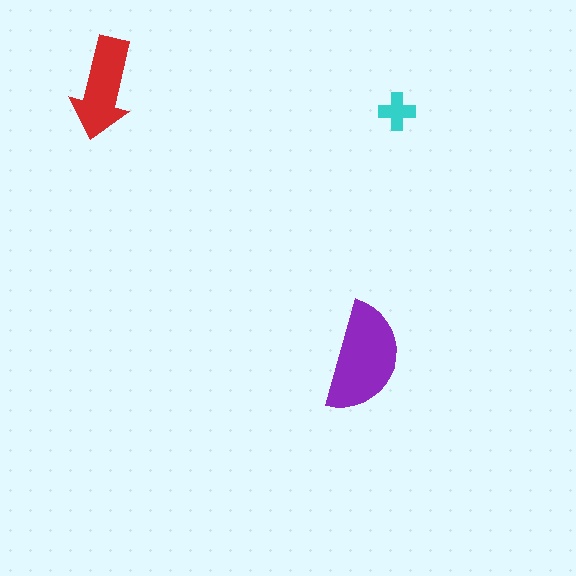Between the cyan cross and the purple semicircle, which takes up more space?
The purple semicircle.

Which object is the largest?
The purple semicircle.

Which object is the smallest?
The cyan cross.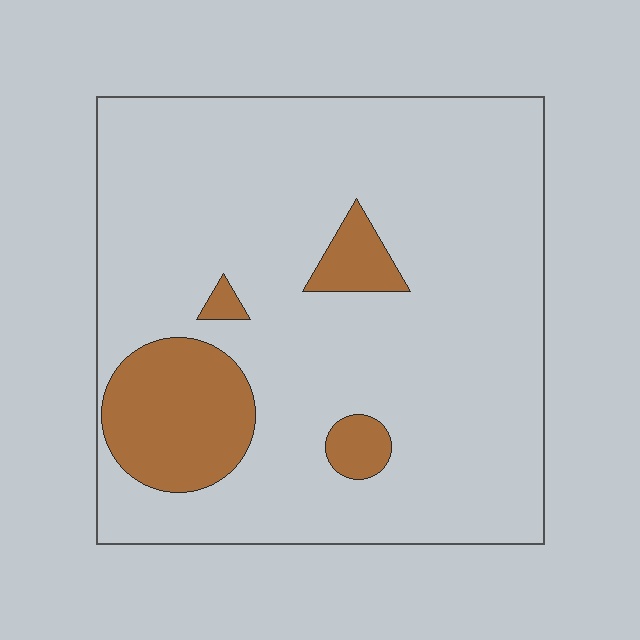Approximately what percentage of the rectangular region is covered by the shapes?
Approximately 15%.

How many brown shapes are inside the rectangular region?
4.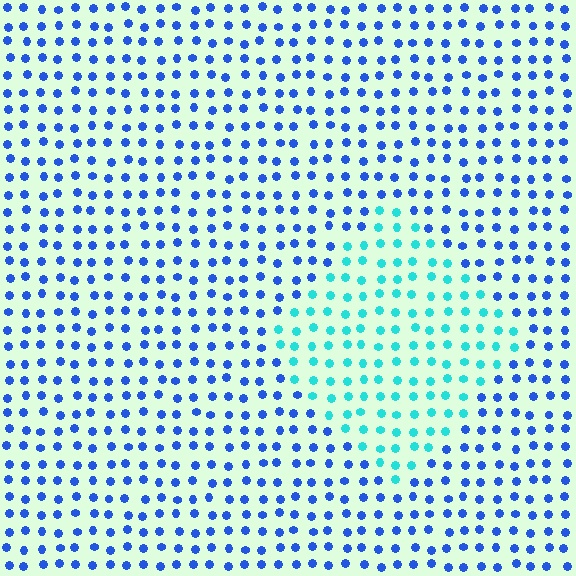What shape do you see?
I see a diamond.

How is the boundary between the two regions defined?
The boundary is defined purely by a slight shift in hue (about 46 degrees). Spacing, size, and orientation are identical on both sides.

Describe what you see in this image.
The image is filled with small blue elements in a uniform arrangement. A diamond-shaped region is visible where the elements are tinted to a slightly different hue, forming a subtle color boundary.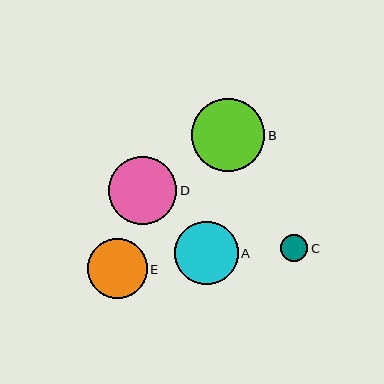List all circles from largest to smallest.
From largest to smallest: B, D, A, E, C.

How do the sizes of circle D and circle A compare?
Circle D and circle A are approximately the same size.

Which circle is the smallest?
Circle C is the smallest with a size of approximately 27 pixels.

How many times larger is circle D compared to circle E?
Circle D is approximately 1.2 times the size of circle E.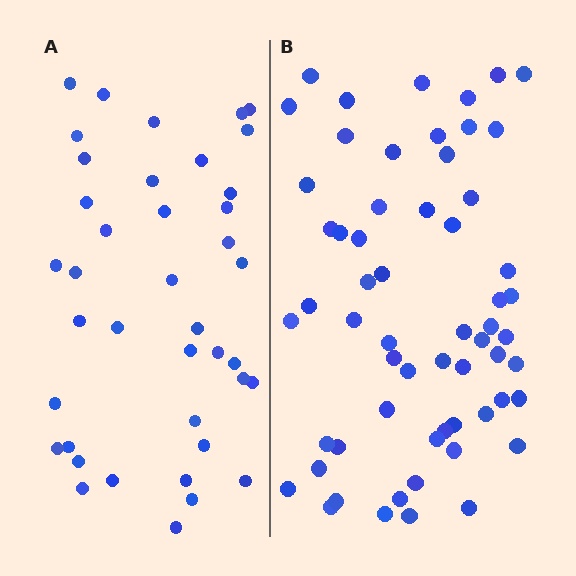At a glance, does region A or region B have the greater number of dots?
Region B (the right region) has more dots.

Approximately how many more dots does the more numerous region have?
Region B has approximately 20 more dots than region A.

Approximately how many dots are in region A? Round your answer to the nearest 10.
About 40 dots.